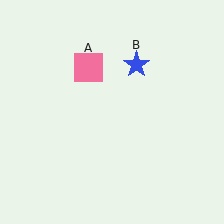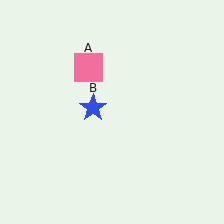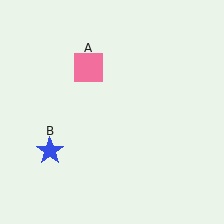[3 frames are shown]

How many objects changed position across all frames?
1 object changed position: blue star (object B).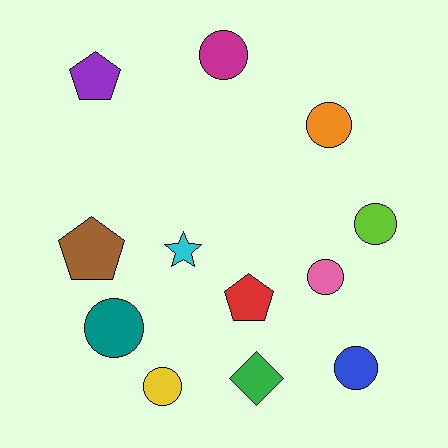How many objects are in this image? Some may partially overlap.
There are 12 objects.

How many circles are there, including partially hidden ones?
There are 7 circles.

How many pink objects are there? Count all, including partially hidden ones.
There is 1 pink object.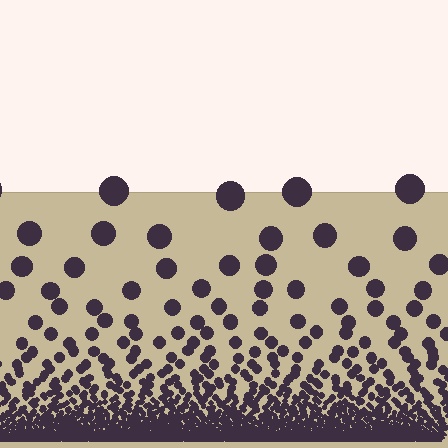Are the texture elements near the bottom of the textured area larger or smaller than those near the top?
Smaller. The gradient is inverted — elements near the bottom are smaller and denser.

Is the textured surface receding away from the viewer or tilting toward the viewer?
The surface appears to tilt toward the viewer. Texture elements get larger and sparser toward the top.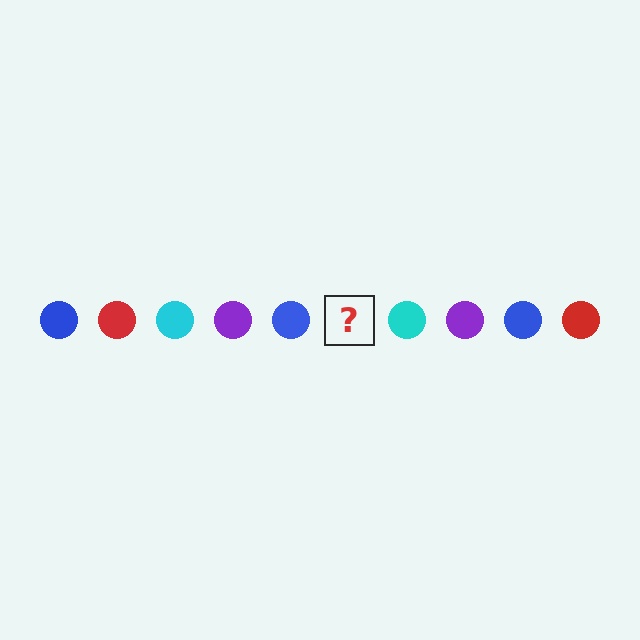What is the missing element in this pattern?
The missing element is a red circle.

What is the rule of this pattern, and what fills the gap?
The rule is that the pattern cycles through blue, red, cyan, purple circles. The gap should be filled with a red circle.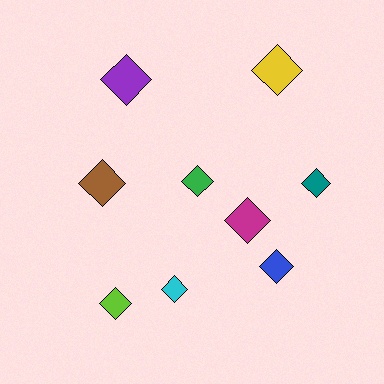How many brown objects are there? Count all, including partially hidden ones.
There is 1 brown object.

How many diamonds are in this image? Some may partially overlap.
There are 9 diamonds.